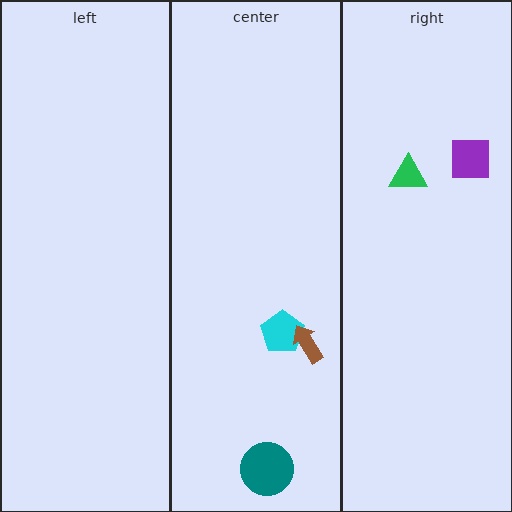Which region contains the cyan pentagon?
The center region.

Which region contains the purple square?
The right region.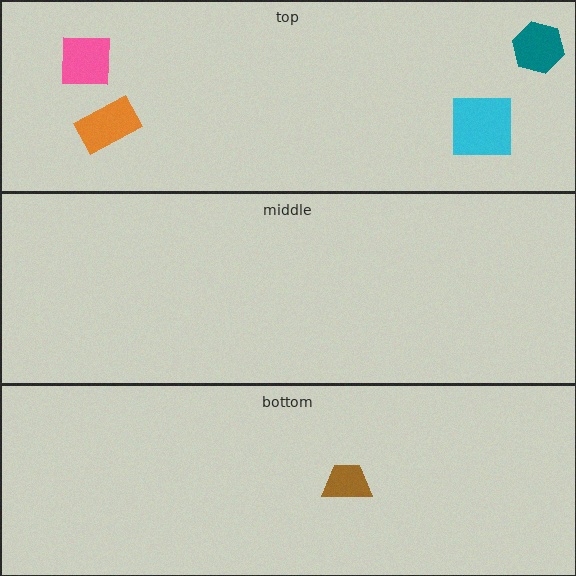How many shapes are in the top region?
4.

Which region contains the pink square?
The top region.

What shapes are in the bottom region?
The brown trapezoid.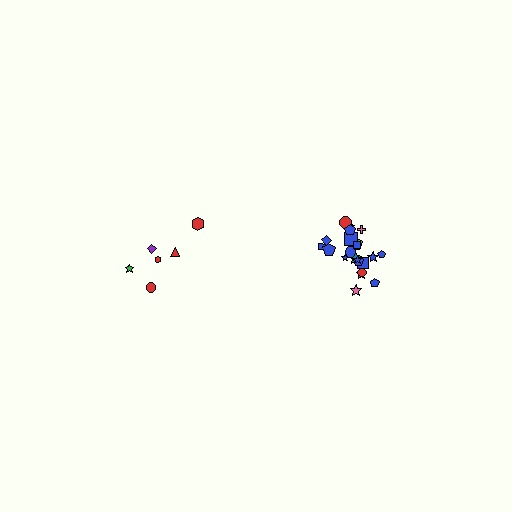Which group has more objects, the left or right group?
The right group.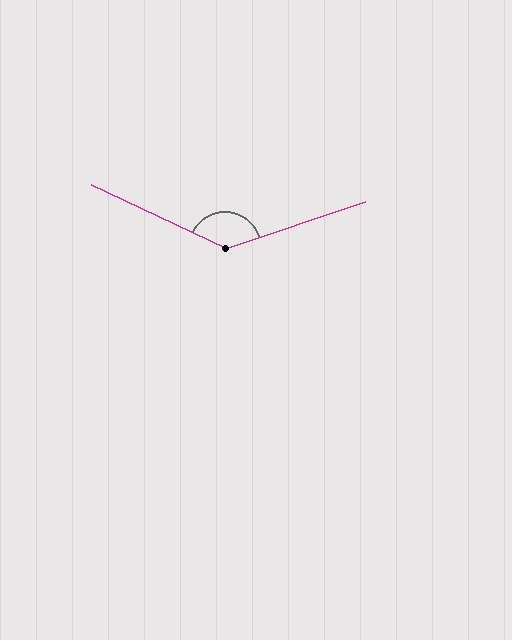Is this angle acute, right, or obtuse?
It is obtuse.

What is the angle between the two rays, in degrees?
Approximately 136 degrees.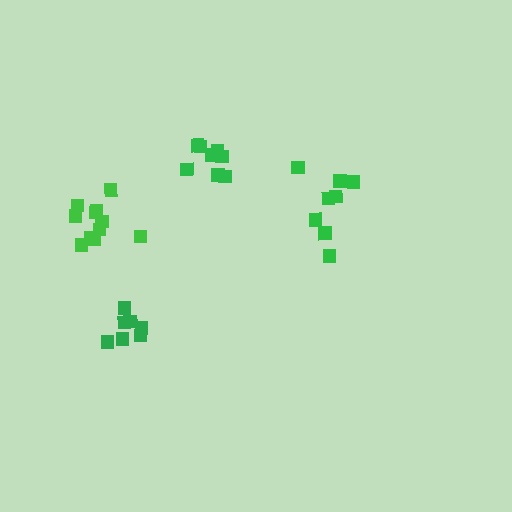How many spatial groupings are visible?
There are 4 spatial groupings.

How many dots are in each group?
Group 1: 8 dots, Group 2: 11 dots, Group 3: 8 dots, Group 4: 7 dots (34 total).